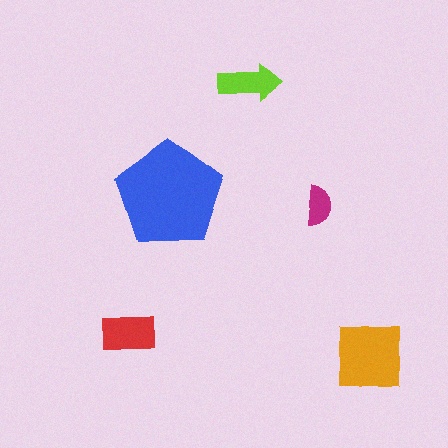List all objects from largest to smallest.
The blue pentagon, the orange square, the red rectangle, the lime arrow, the magenta semicircle.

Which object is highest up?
The lime arrow is topmost.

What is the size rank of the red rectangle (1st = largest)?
3rd.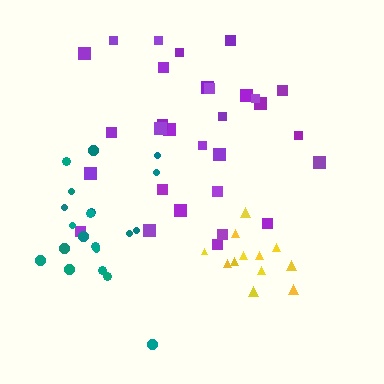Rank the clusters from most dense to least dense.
yellow, teal, purple.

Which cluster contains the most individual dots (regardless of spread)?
Purple (30).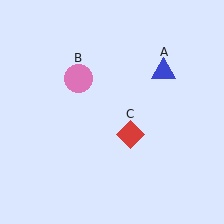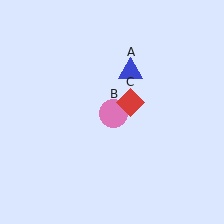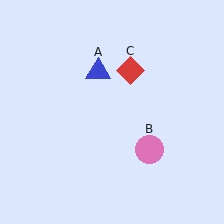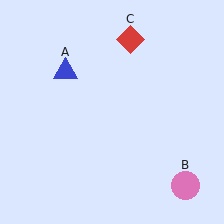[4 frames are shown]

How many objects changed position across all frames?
3 objects changed position: blue triangle (object A), pink circle (object B), red diamond (object C).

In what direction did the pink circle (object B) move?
The pink circle (object B) moved down and to the right.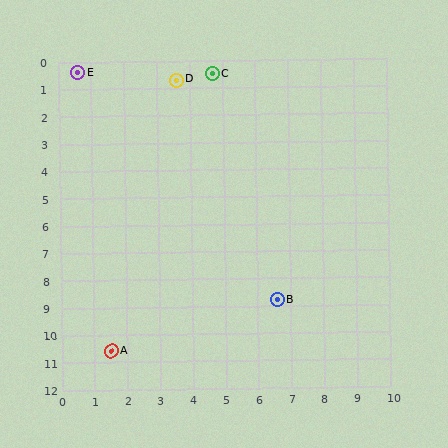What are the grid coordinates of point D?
Point D is at approximately (3.6, 0.7).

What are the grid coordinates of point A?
Point A is at approximately (1.5, 10.6).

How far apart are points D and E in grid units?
Points D and E are about 3.0 grid units apart.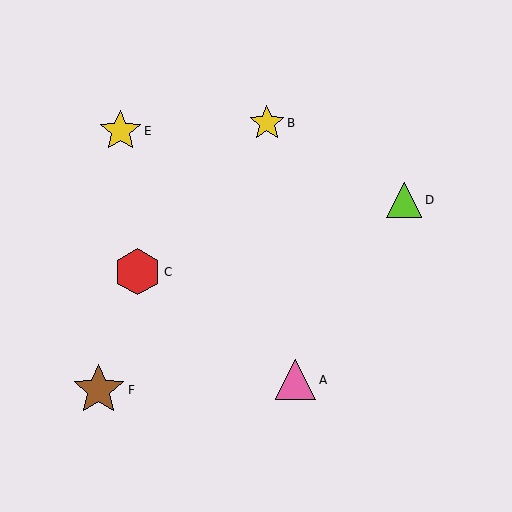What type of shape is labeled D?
Shape D is a lime triangle.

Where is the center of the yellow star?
The center of the yellow star is at (120, 131).